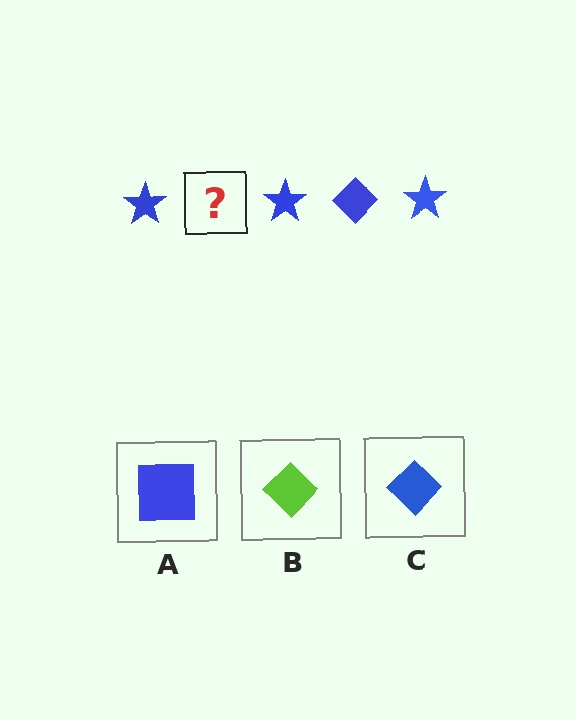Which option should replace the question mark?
Option C.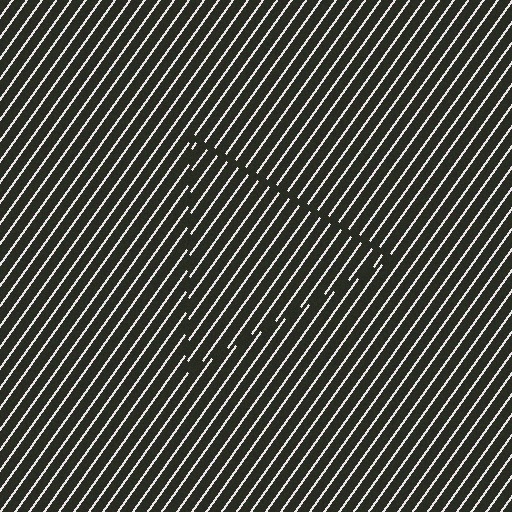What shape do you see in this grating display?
An illusory triangle. The interior of the shape contains the same grating, shifted by half a period — the contour is defined by the phase discontinuity where line-ends from the inner and outer gratings abut.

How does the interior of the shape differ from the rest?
The interior of the shape contains the same grating, shifted by half a period — the contour is defined by the phase discontinuity where line-ends from the inner and outer gratings abut.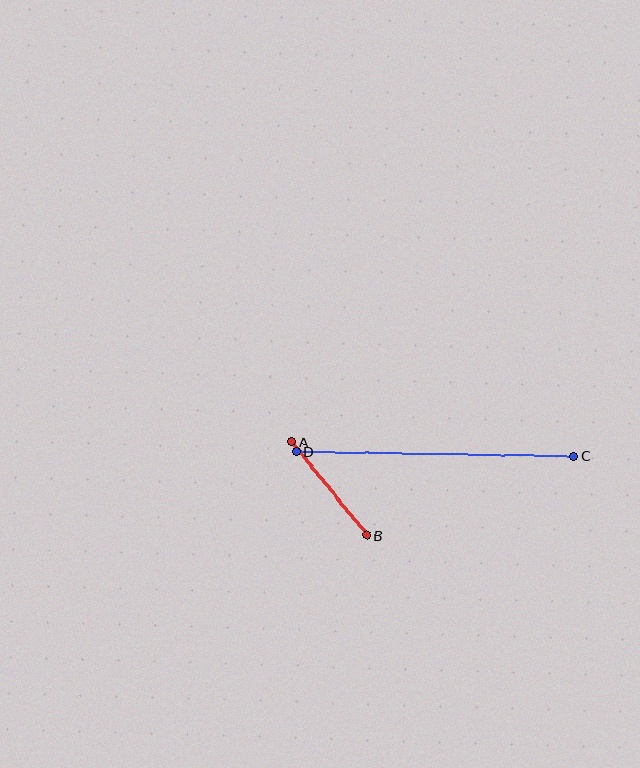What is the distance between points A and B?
The distance is approximately 119 pixels.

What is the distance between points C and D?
The distance is approximately 277 pixels.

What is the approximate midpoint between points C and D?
The midpoint is at approximately (435, 454) pixels.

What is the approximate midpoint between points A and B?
The midpoint is at approximately (329, 489) pixels.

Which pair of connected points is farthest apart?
Points C and D are farthest apart.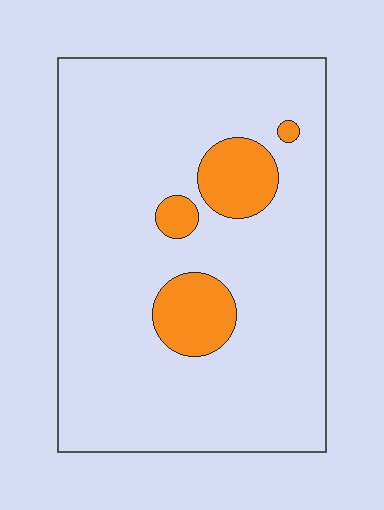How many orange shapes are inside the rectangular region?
4.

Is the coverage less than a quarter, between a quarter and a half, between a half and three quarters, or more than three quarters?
Less than a quarter.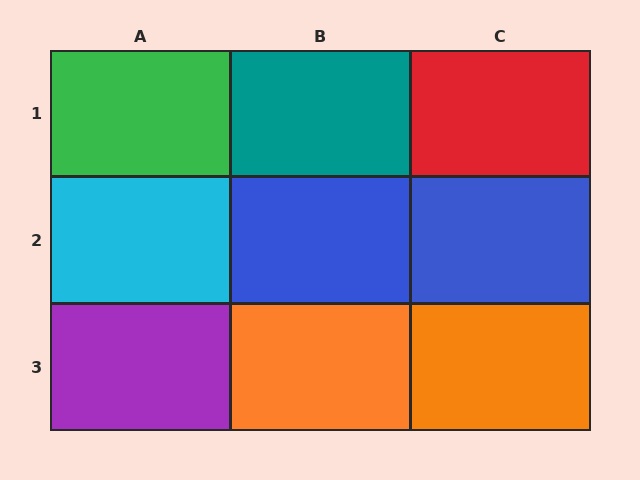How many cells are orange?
2 cells are orange.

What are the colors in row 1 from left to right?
Green, teal, red.